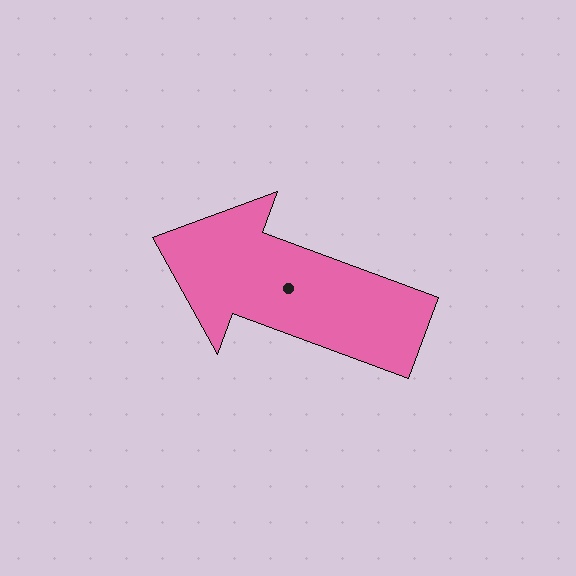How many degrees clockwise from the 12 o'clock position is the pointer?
Approximately 290 degrees.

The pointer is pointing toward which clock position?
Roughly 10 o'clock.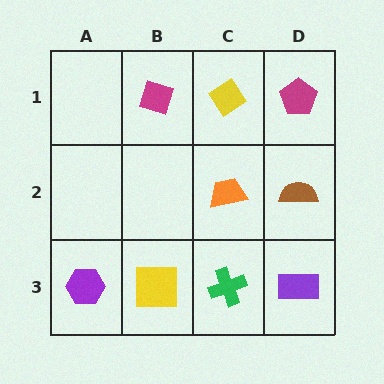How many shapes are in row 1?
3 shapes.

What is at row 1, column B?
A magenta diamond.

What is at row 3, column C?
A green cross.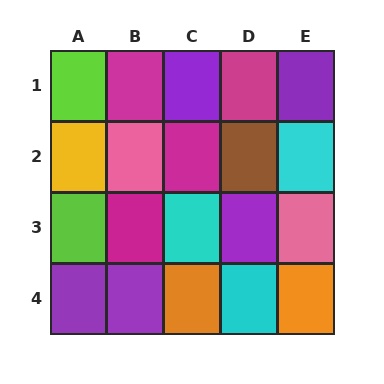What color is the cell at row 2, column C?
Magenta.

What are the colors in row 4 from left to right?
Purple, purple, orange, cyan, orange.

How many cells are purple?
5 cells are purple.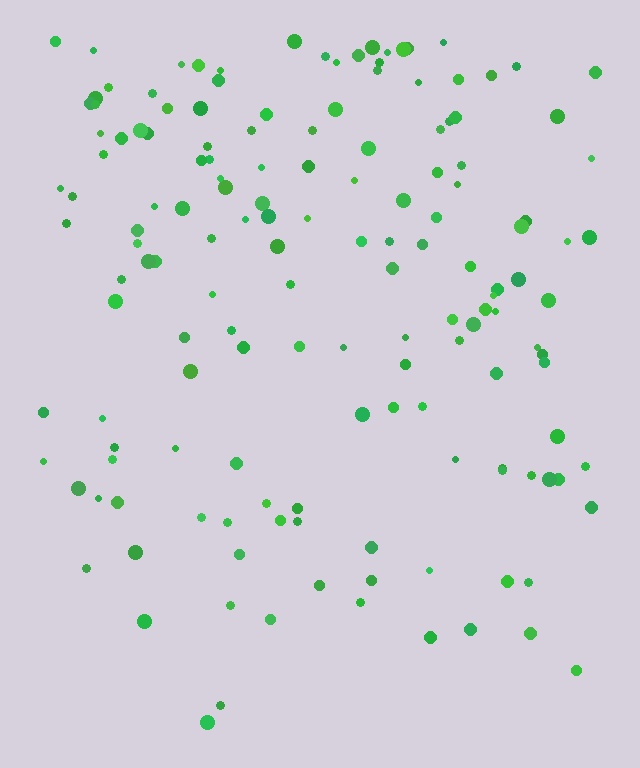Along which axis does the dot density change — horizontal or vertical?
Vertical.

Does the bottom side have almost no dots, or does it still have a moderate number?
Still a moderate number, just noticeably fewer than the top.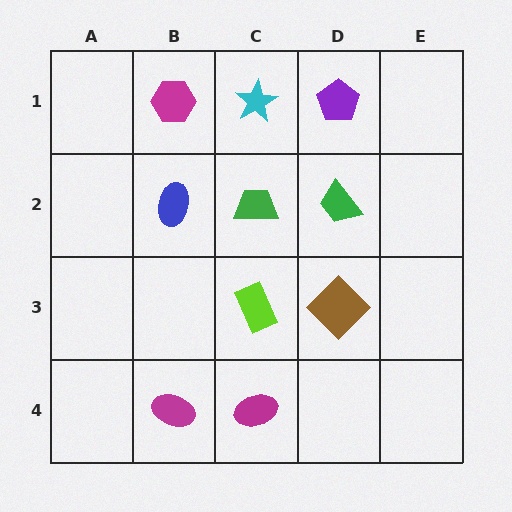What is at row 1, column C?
A cyan star.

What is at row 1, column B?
A magenta hexagon.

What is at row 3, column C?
A lime rectangle.